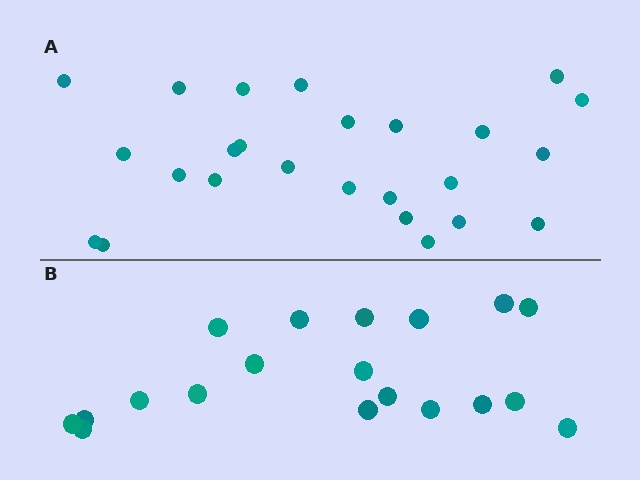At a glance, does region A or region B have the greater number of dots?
Region A (the top region) has more dots.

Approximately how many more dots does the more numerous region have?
Region A has about 6 more dots than region B.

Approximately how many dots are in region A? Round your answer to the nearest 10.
About 20 dots. (The exact count is 25, which rounds to 20.)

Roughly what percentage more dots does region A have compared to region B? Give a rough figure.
About 30% more.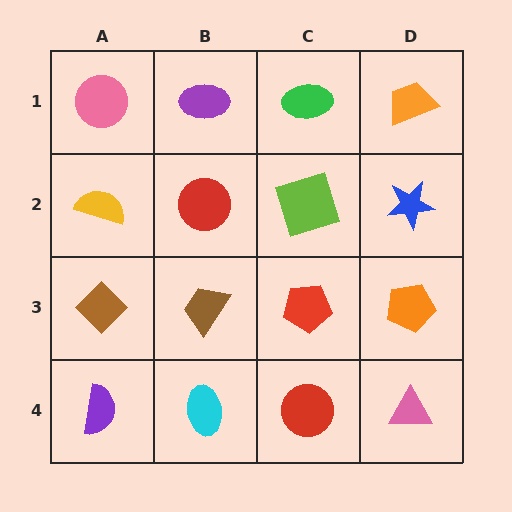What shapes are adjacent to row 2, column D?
An orange trapezoid (row 1, column D), an orange pentagon (row 3, column D), a lime square (row 2, column C).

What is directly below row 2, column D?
An orange pentagon.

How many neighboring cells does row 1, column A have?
2.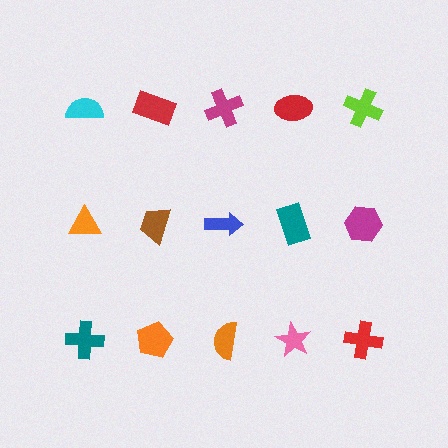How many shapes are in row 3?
5 shapes.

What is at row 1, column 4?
A red ellipse.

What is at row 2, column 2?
A brown trapezoid.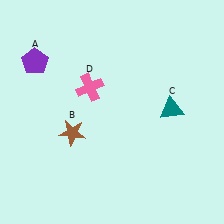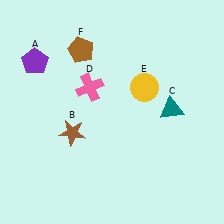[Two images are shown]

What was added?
A yellow circle (E), a brown pentagon (F) were added in Image 2.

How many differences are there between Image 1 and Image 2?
There are 2 differences between the two images.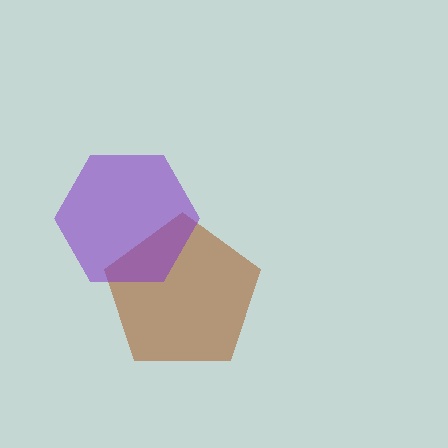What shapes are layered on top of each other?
The layered shapes are: a brown pentagon, a purple hexagon.